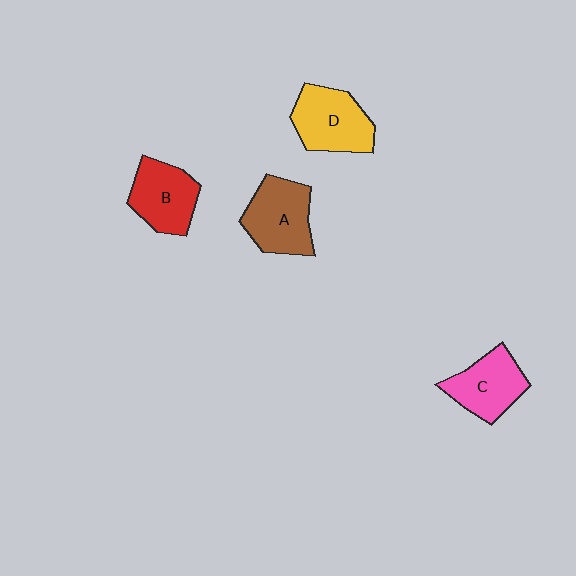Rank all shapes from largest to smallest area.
From largest to smallest: A (brown), D (yellow), B (red), C (pink).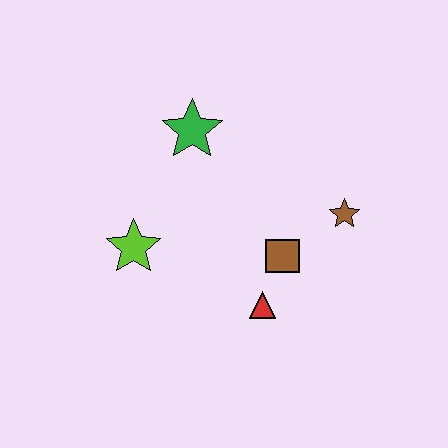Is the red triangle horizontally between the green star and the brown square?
Yes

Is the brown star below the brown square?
No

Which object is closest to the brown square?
The red triangle is closest to the brown square.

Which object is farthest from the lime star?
The brown star is farthest from the lime star.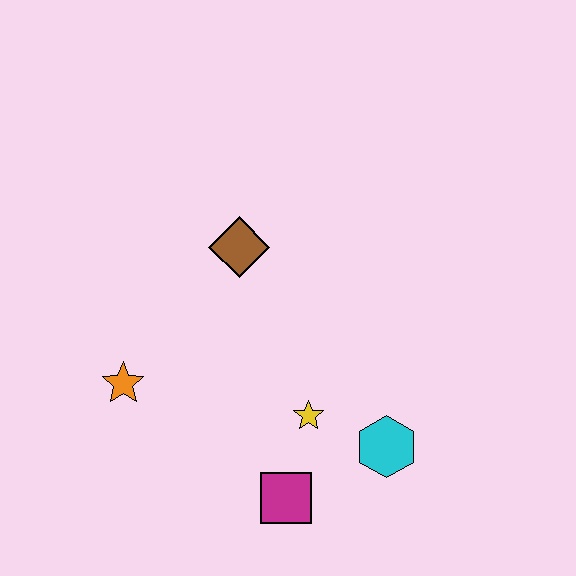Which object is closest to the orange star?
The brown diamond is closest to the orange star.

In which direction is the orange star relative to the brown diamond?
The orange star is below the brown diamond.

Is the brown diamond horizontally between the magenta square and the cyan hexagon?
No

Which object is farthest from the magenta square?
The brown diamond is farthest from the magenta square.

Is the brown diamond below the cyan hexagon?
No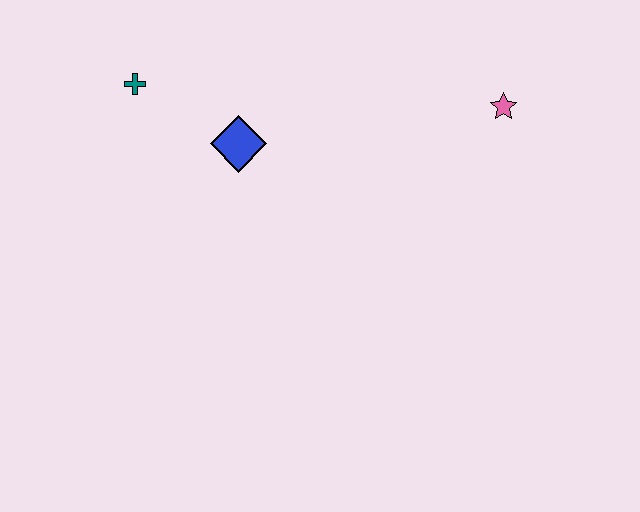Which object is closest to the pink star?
The blue diamond is closest to the pink star.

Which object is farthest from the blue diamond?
The pink star is farthest from the blue diamond.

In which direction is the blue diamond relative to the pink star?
The blue diamond is to the left of the pink star.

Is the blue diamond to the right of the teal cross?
Yes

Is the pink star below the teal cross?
Yes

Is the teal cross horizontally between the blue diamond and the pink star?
No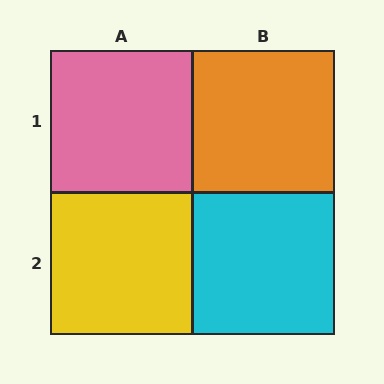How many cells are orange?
1 cell is orange.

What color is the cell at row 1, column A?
Pink.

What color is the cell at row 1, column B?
Orange.